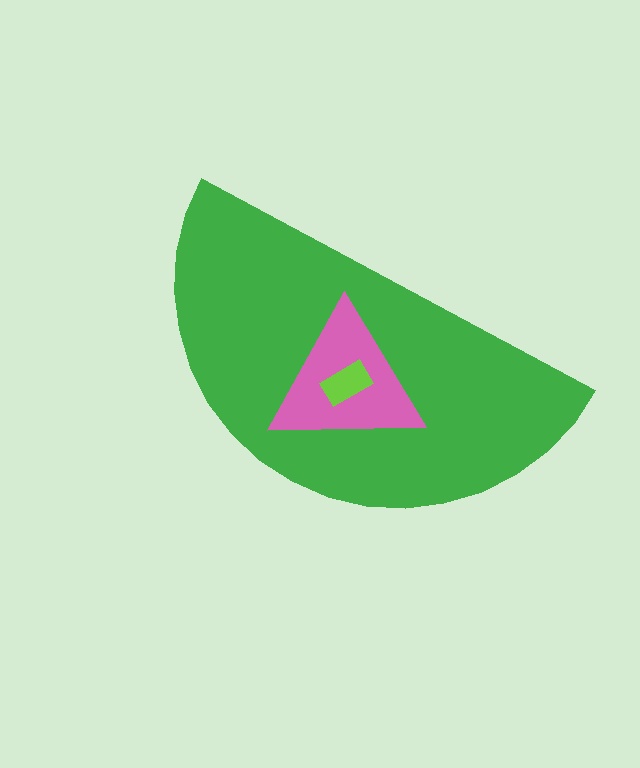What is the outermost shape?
The green semicircle.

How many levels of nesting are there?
3.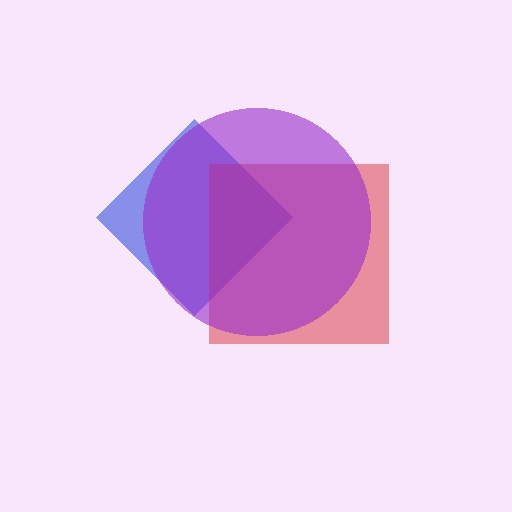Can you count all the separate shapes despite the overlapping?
Yes, there are 3 separate shapes.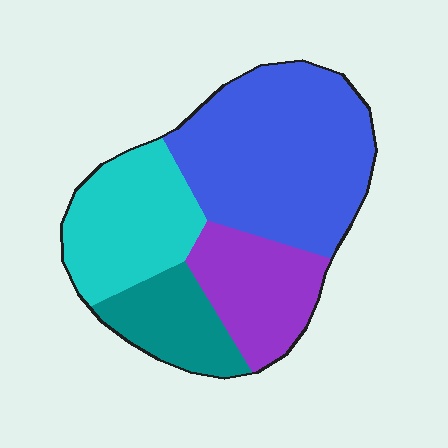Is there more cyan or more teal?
Cyan.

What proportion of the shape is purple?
Purple covers 19% of the shape.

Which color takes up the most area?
Blue, at roughly 45%.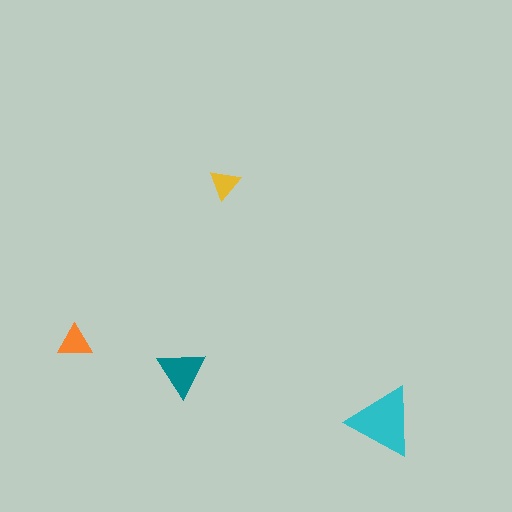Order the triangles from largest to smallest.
the cyan one, the teal one, the orange one, the yellow one.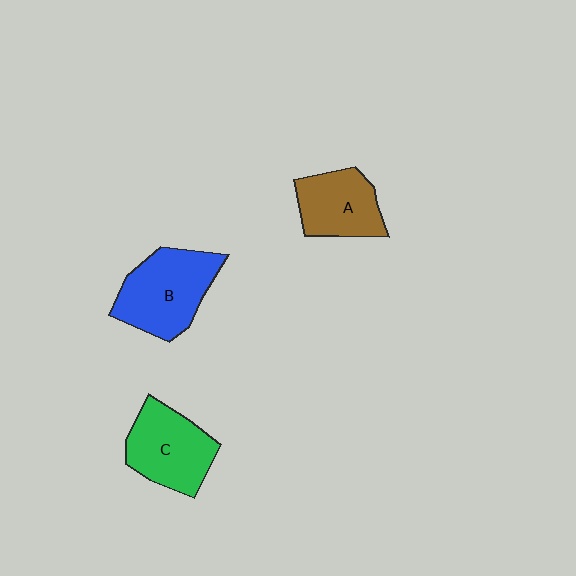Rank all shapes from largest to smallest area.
From largest to smallest: B (blue), C (green), A (brown).